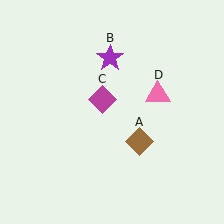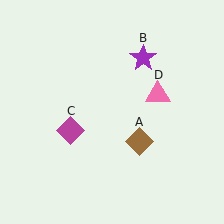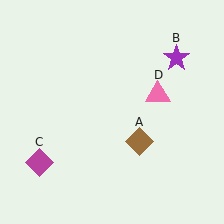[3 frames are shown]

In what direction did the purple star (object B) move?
The purple star (object B) moved right.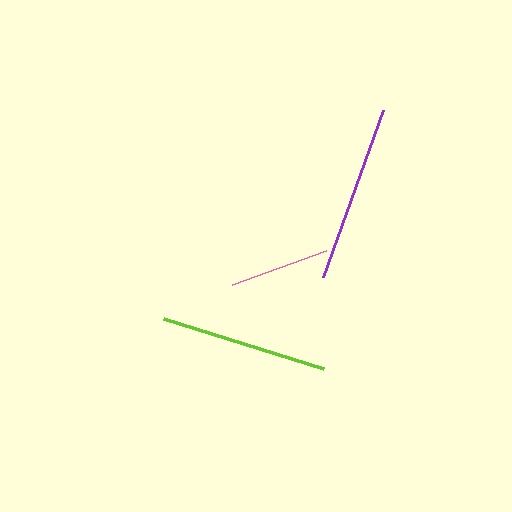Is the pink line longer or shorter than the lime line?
The lime line is longer than the pink line.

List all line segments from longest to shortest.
From longest to shortest: purple, lime, pink.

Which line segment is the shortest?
The pink line is the shortest at approximately 100 pixels.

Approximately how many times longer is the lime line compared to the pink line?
The lime line is approximately 1.7 times the length of the pink line.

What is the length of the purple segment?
The purple segment is approximately 178 pixels long.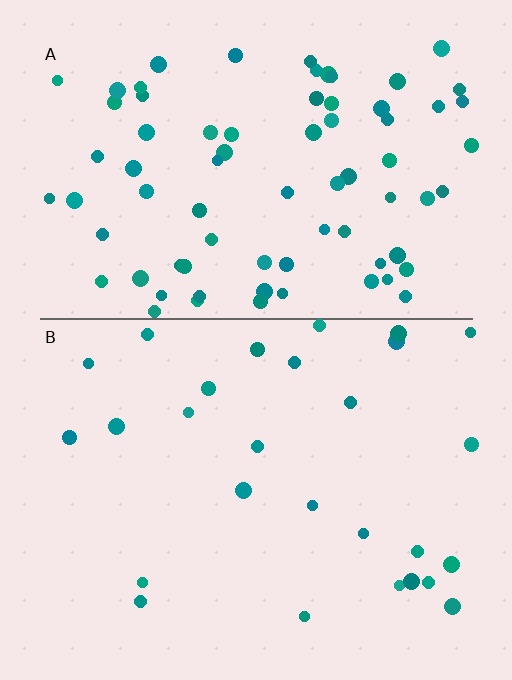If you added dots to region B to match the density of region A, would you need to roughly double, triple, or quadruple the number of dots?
Approximately triple.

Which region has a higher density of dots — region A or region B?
A (the top).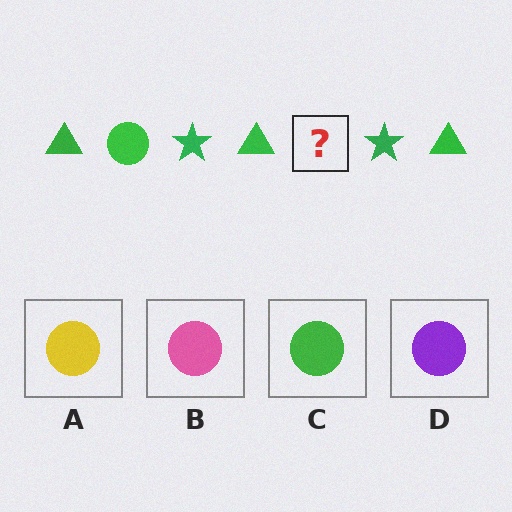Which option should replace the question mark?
Option C.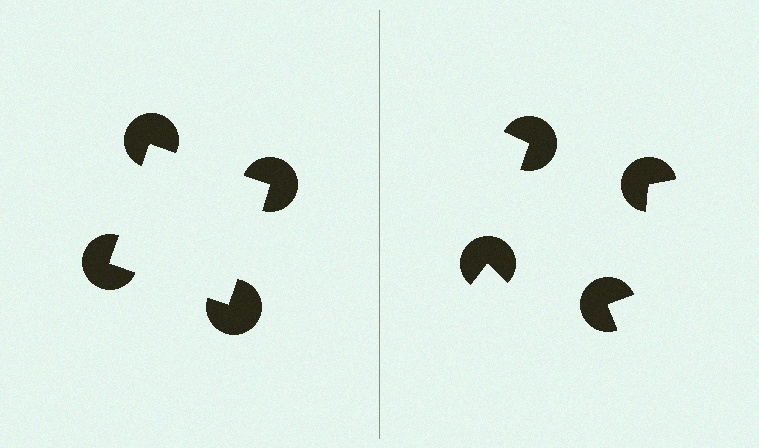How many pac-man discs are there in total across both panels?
8 — 4 on each side.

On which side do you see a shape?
An illusory square appears on the left side. On the right side the wedge cuts are rotated, so no coherent shape forms.